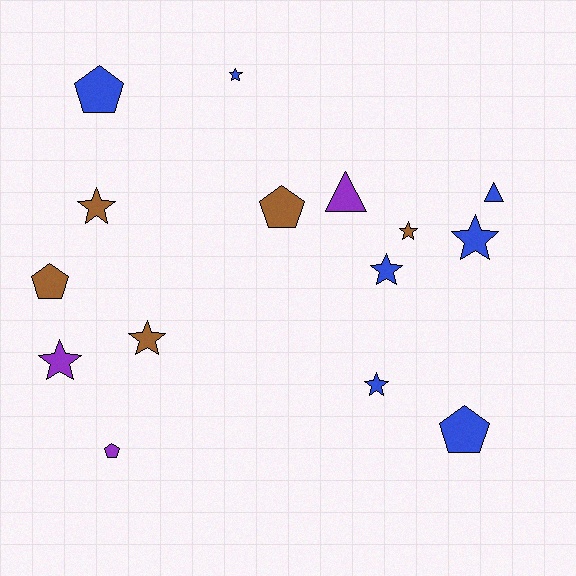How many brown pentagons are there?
There are 2 brown pentagons.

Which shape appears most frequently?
Star, with 8 objects.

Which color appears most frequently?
Blue, with 7 objects.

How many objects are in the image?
There are 15 objects.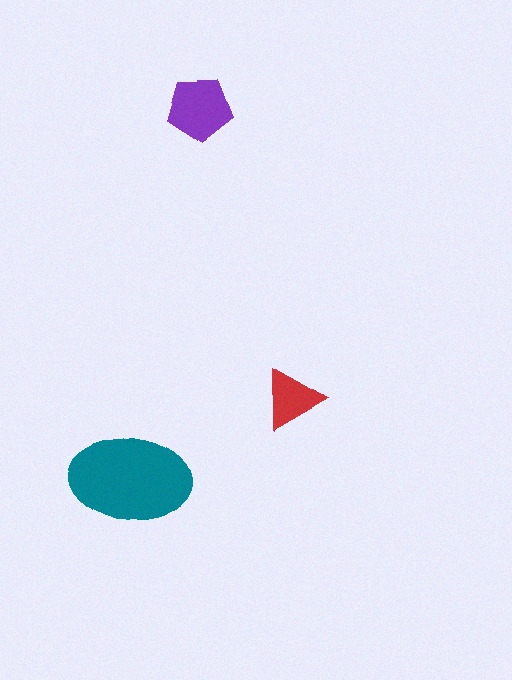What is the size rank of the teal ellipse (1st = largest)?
1st.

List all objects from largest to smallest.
The teal ellipse, the purple pentagon, the red triangle.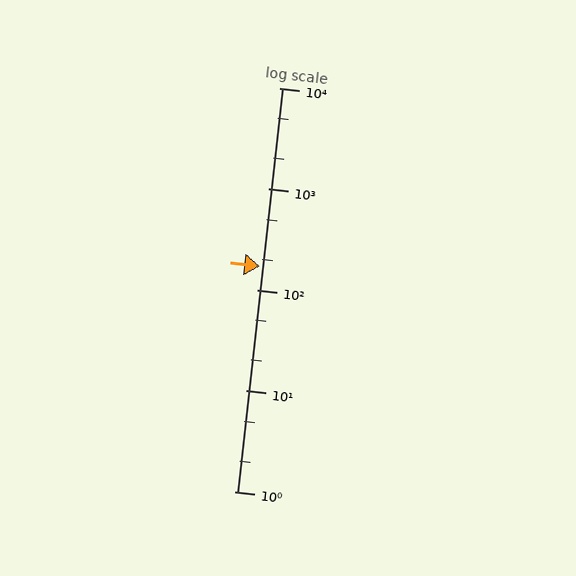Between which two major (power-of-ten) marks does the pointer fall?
The pointer is between 100 and 1000.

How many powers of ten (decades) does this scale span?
The scale spans 4 decades, from 1 to 10000.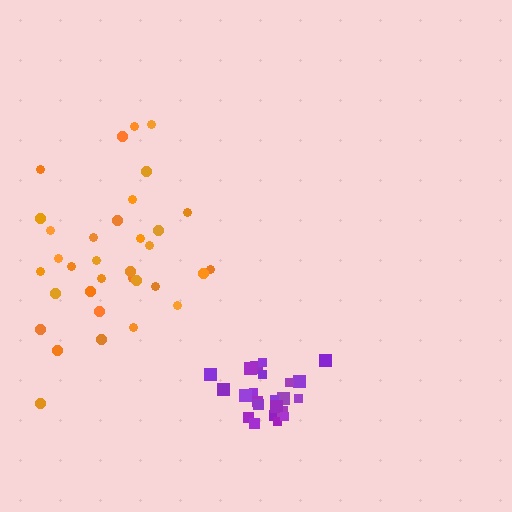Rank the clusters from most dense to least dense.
purple, orange.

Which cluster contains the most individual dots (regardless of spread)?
Orange (34).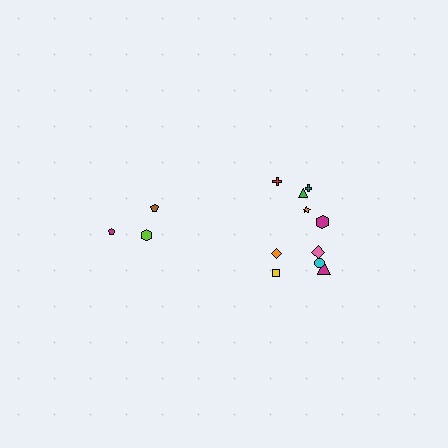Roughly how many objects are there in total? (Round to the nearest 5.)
Roughly 15 objects in total.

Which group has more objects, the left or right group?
The right group.